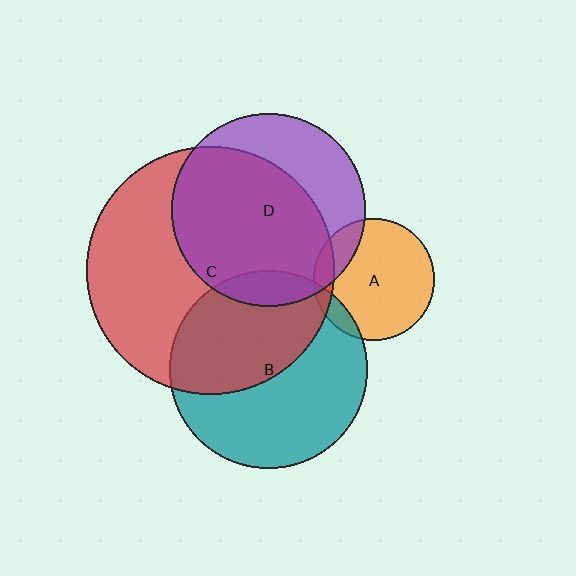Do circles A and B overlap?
Yes.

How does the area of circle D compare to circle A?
Approximately 2.5 times.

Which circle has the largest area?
Circle C (red).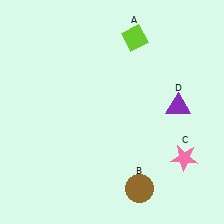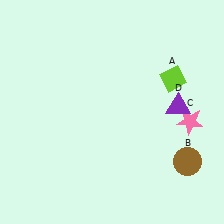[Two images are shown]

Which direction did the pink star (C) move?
The pink star (C) moved up.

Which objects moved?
The objects that moved are: the lime diamond (A), the brown circle (B), the pink star (C).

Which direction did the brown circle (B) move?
The brown circle (B) moved right.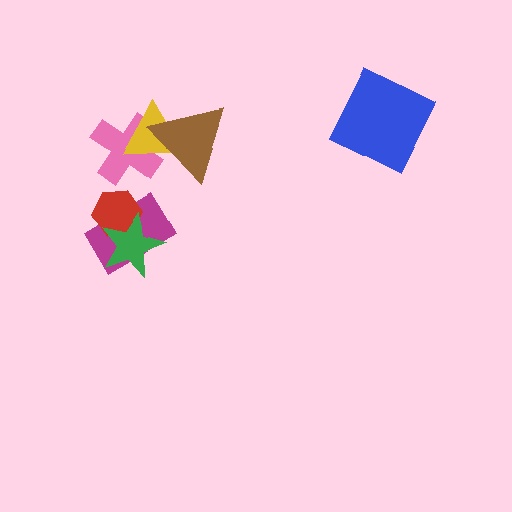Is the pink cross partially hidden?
Yes, it is partially covered by another shape.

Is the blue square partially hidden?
No, no other shape covers it.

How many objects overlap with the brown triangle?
2 objects overlap with the brown triangle.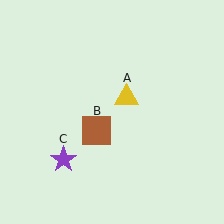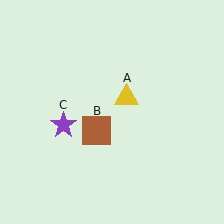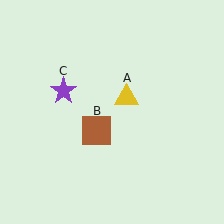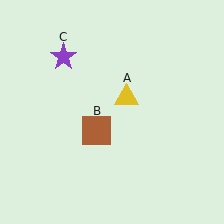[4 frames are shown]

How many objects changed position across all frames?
1 object changed position: purple star (object C).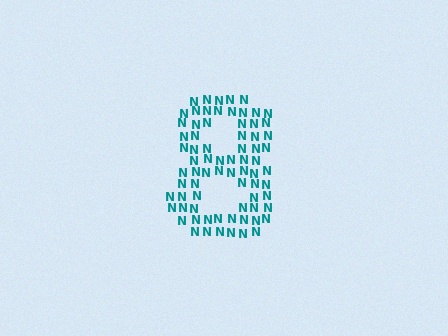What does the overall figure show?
The overall figure shows the digit 8.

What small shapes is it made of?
It is made of small letter N's.